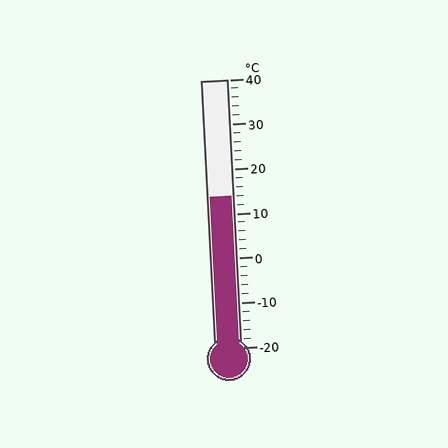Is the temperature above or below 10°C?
The temperature is above 10°C.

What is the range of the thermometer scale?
The thermometer scale ranges from -20°C to 40°C.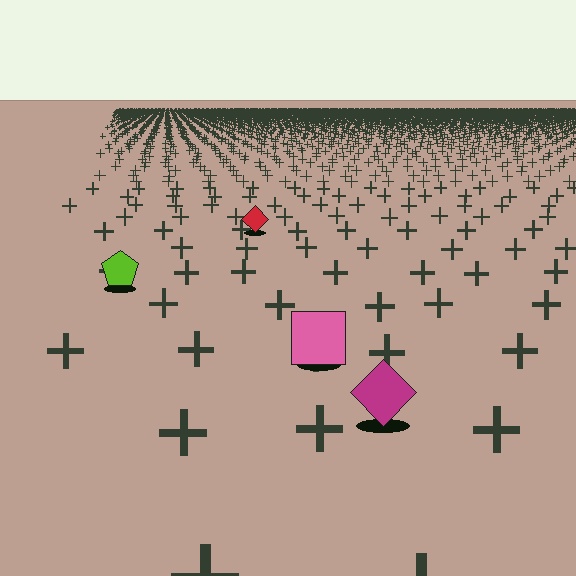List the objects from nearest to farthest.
From nearest to farthest: the magenta diamond, the pink square, the lime pentagon, the red diamond.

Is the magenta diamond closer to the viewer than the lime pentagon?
Yes. The magenta diamond is closer — you can tell from the texture gradient: the ground texture is coarser near it.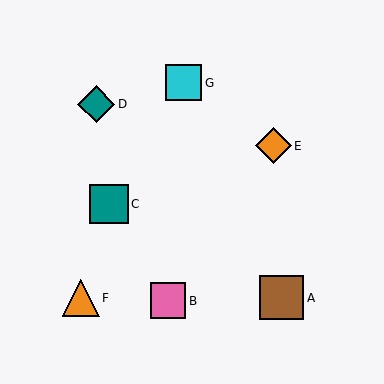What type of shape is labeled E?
Shape E is an orange diamond.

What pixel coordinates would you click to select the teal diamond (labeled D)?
Click at (96, 104) to select the teal diamond D.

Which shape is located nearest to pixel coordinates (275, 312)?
The brown square (labeled A) at (282, 298) is nearest to that location.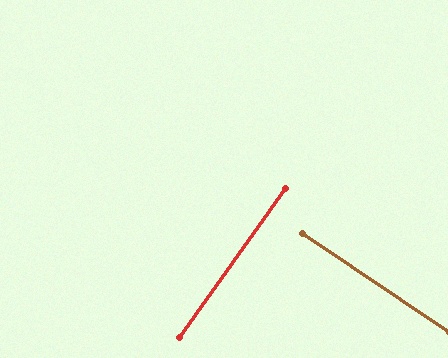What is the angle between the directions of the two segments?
Approximately 89 degrees.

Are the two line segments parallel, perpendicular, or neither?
Perpendicular — they meet at approximately 89°.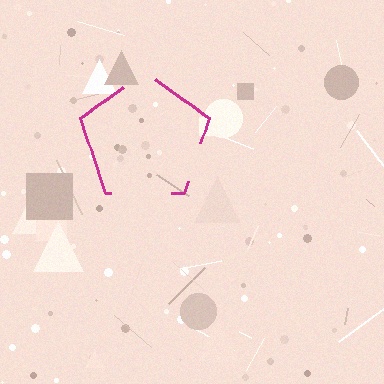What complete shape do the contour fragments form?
The contour fragments form a pentagon.